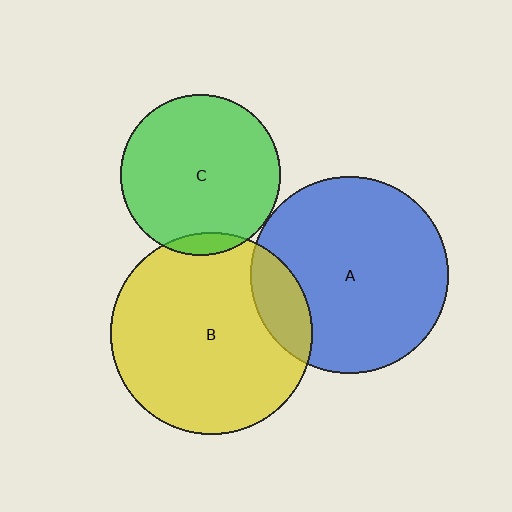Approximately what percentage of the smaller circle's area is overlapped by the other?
Approximately 5%.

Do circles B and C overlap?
Yes.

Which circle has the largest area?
Circle B (yellow).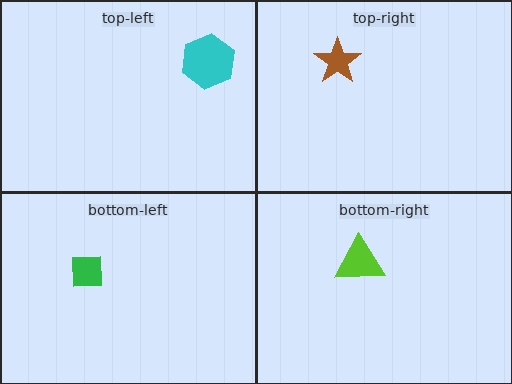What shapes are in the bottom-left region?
The green square.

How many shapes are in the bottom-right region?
1.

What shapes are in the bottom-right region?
The lime triangle.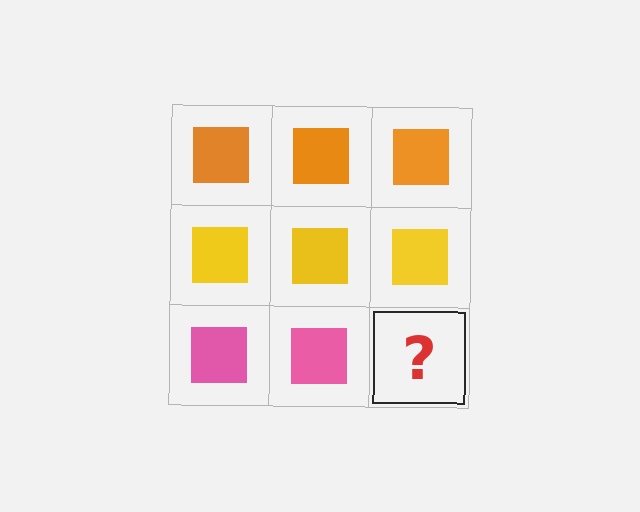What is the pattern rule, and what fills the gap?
The rule is that each row has a consistent color. The gap should be filled with a pink square.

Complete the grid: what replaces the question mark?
The question mark should be replaced with a pink square.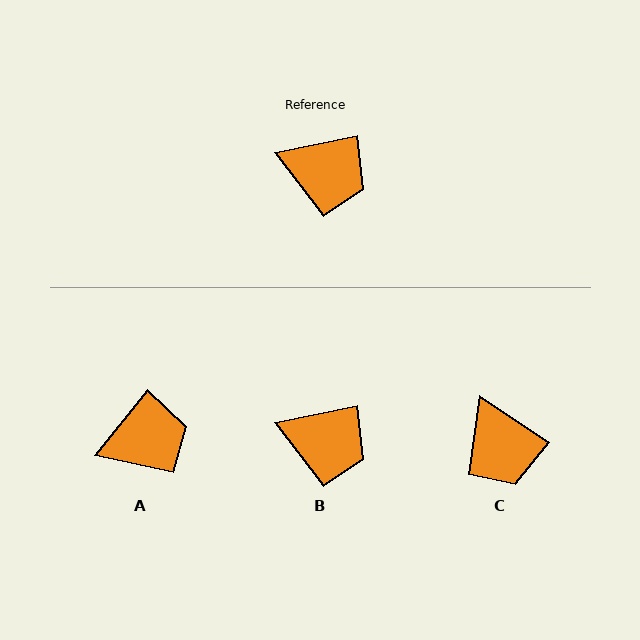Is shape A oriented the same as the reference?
No, it is off by about 40 degrees.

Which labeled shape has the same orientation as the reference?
B.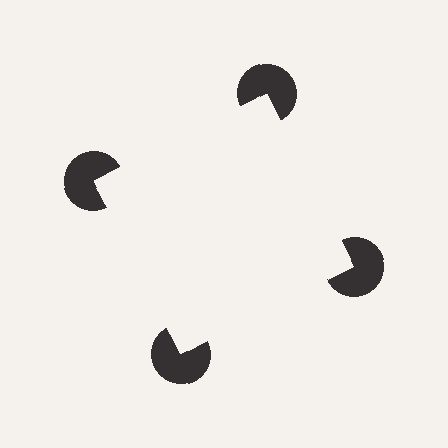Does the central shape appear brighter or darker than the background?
It typically appears slightly brighter than the background, even though no actual brightness change is drawn.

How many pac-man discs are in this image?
There are 4 — one at each vertex of the illusory square.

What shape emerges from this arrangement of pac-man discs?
An illusory square — its edges are inferred from the aligned wedge cuts in the pac-man discs, not physically drawn.